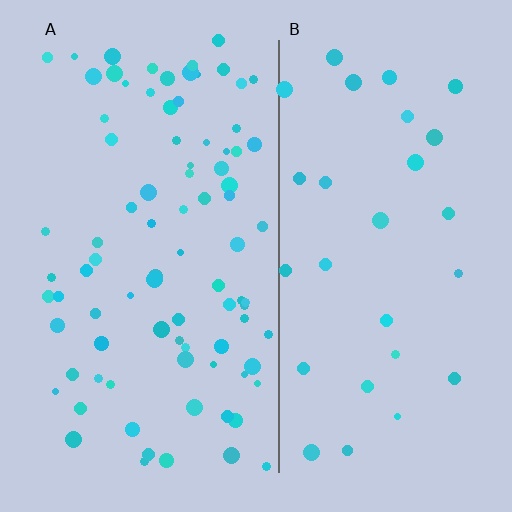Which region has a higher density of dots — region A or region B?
A (the left).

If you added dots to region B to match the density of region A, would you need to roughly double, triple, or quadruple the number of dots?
Approximately triple.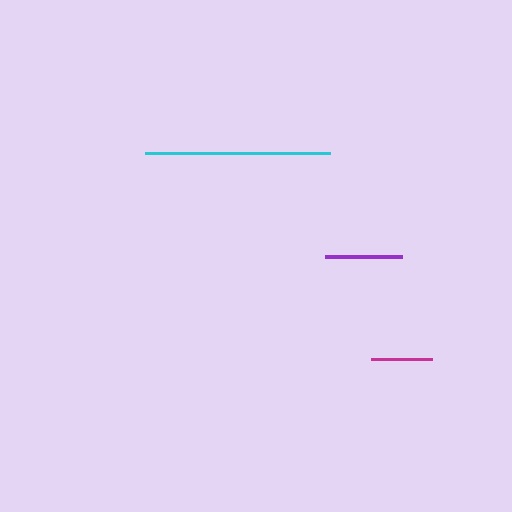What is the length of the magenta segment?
The magenta segment is approximately 61 pixels long.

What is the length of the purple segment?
The purple segment is approximately 77 pixels long.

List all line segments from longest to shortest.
From longest to shortest: cyan, purple, magenta.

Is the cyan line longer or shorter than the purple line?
The cyan line is longer than the purple line.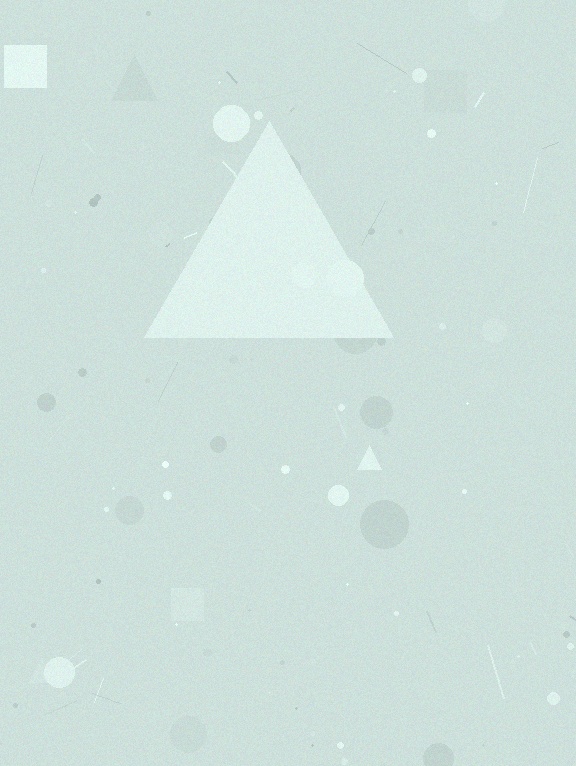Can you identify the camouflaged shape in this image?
The camouflaged shape is a triangle.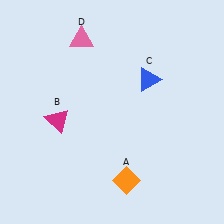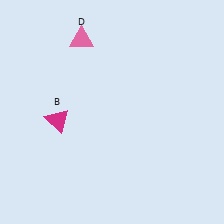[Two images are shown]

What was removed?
The orange diamond (A), the blue triangle (C) were removed in Image 2.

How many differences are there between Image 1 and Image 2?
There are 2 differences between the two images.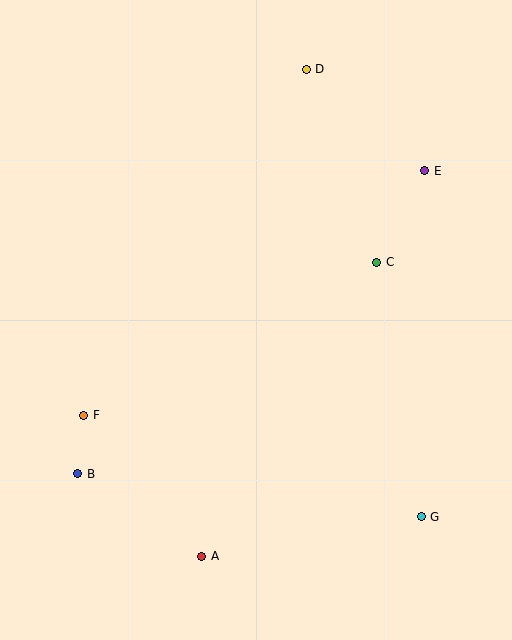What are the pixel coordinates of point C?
Point C is at (377, 262).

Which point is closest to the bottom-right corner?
Point G is closest to the bottom-right corner.